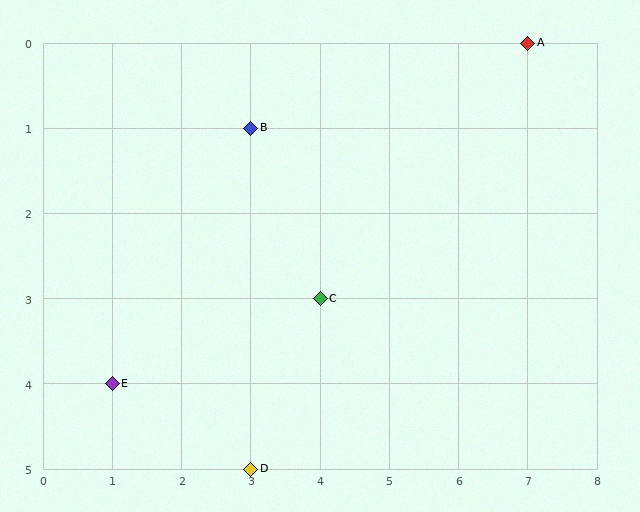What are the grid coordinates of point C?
Point C is at grid coordinates (4, 3).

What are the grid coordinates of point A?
Point A is at grid coordinates (7, 0).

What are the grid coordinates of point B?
Point B is at grid coordinates (3, 1).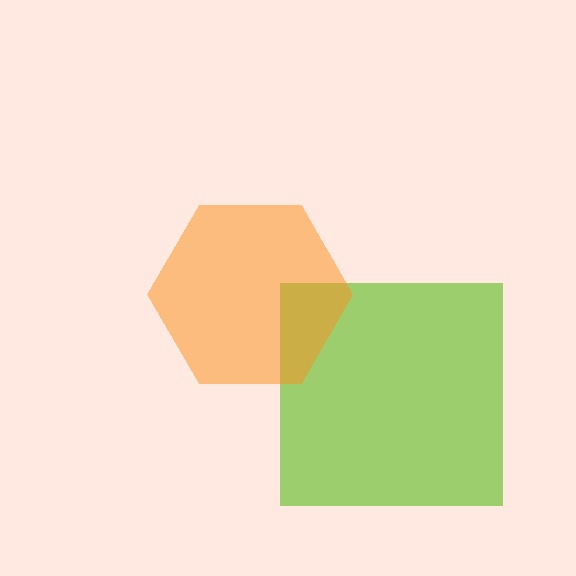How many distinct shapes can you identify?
There are 2 distinct shapes: a lime square, an orange hexagon.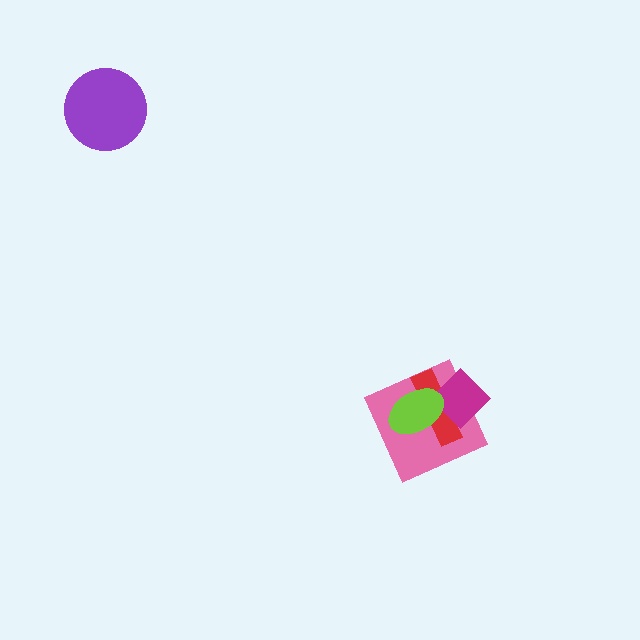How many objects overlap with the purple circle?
0 objects overlap with the purple circle.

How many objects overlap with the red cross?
3 objects overlap with the red cross.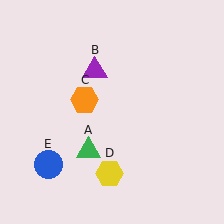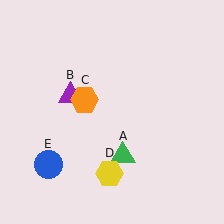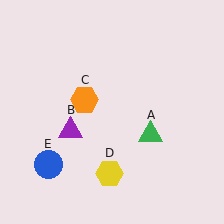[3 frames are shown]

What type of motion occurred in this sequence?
The green triangle (object A), purple triangle (object B) rotated counterclockwise around the center of the scene.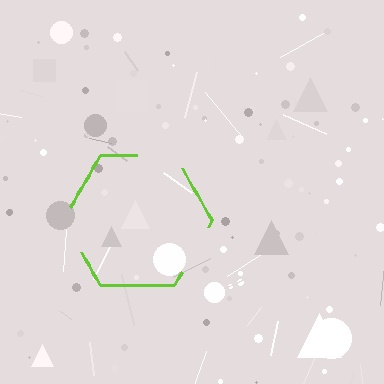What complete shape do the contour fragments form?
The contour fragments form a hexagon.